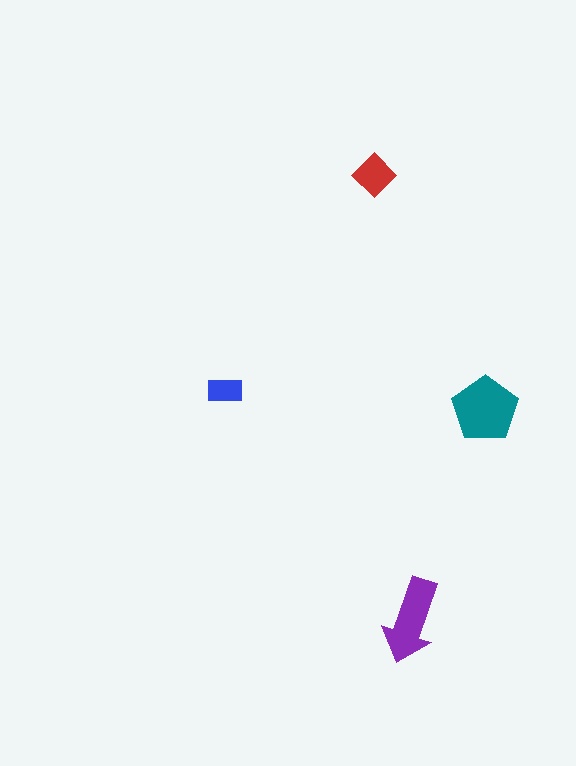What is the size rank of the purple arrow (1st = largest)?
2nd.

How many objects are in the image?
There are 4 objects in the image.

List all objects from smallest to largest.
The blue rectangle, the red diamond, the purple arrow, the teal pentagon.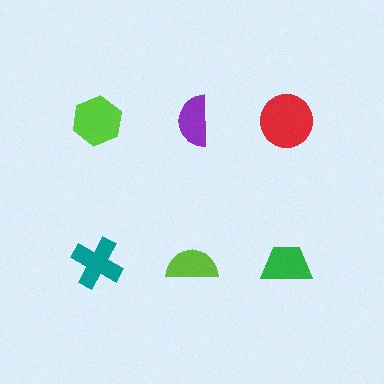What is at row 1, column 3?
A red circle.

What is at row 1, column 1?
A lime hexagon.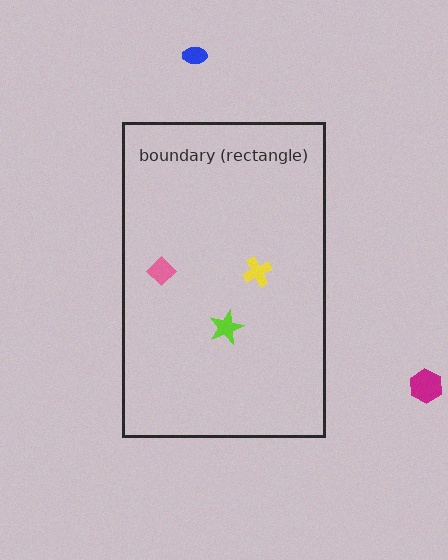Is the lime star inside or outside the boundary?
Inside.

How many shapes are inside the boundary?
3 inside, 2 outside.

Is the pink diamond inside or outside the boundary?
Inside.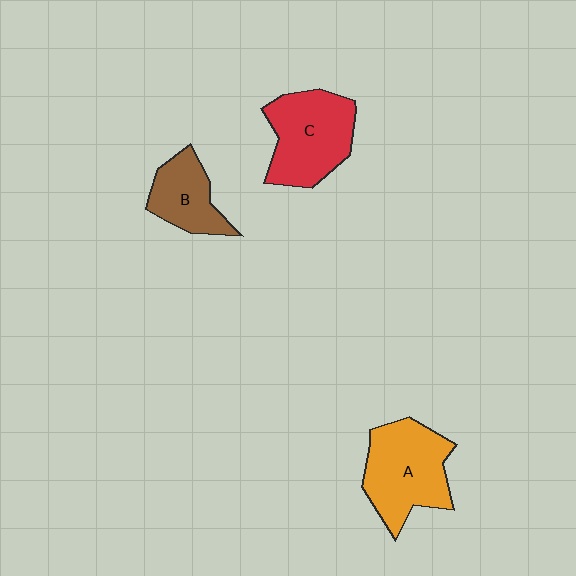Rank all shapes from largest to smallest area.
From largest to smallest: A (orange), C (red), B (brown).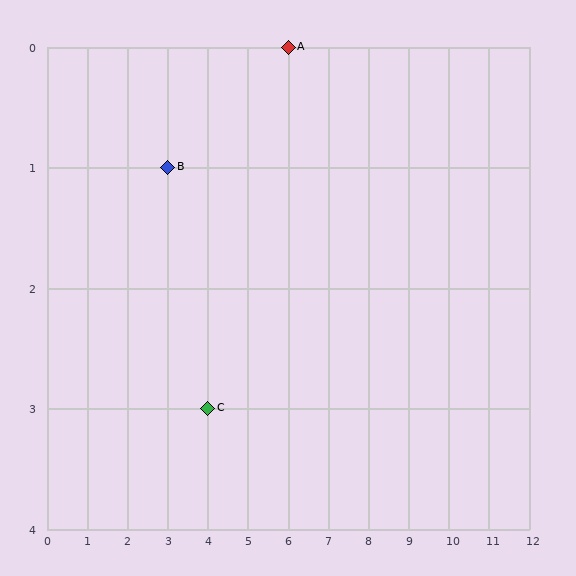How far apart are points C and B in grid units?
Points C and B are 1 column and 2 rows apart (about 2.2 grid units diagonally).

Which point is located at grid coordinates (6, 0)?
Point A is at (6, 0).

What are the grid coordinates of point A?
Point A is at grid coordinates (6, 0).